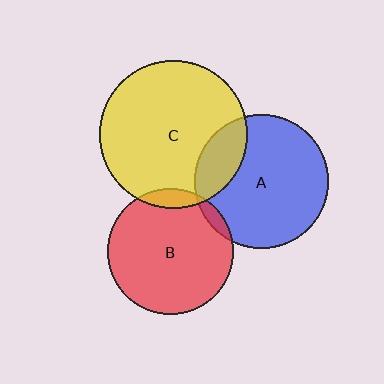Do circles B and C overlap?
Yes.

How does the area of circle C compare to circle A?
Approximately 1.2 times.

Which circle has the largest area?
Circle C (yellow).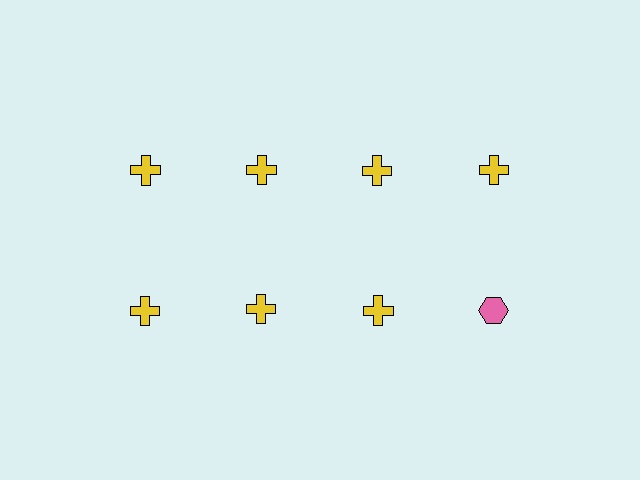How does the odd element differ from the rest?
It differs in both color (pink instead of yellow) and shape (hexagon instead of cross).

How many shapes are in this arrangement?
There are 8 shapes arranged in a grid pattern.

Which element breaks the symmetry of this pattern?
The pink hexagon in the second row, second from right column breaks the symmetry. All other shapes are yellow crosses.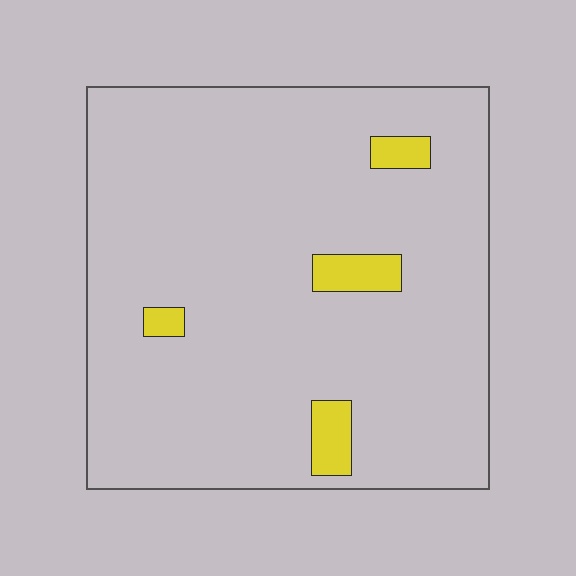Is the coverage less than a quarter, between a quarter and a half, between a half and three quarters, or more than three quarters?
Less than a quarter.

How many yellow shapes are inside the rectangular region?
4.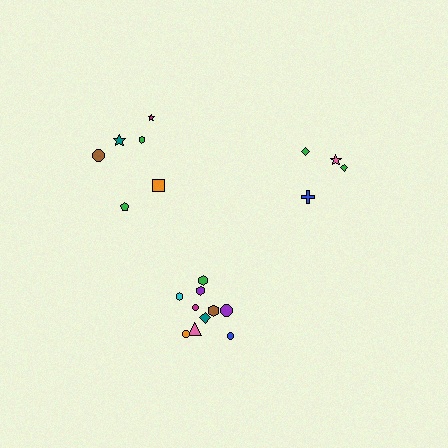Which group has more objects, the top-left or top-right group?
The top-left group.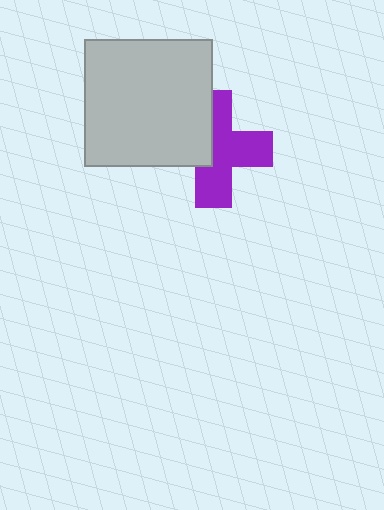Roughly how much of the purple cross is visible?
About half of it is visible (roughly 60%).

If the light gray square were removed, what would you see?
You would see the complete purple cross.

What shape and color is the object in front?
The object in front is a light gray square.